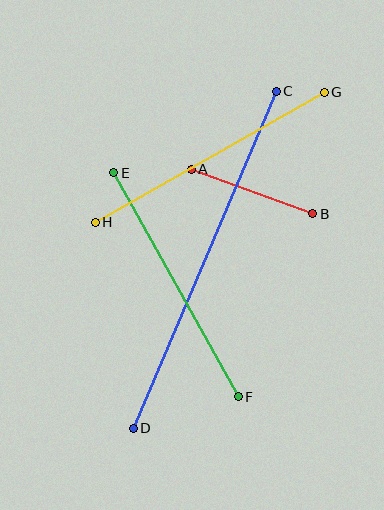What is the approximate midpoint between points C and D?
The midpoint is at approximately (205, 260) pixels.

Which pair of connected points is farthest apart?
Points C and D are farthest apart.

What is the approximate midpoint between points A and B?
The midpoint is at approximately (252, 191) pixels.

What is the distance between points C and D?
The distance is approximately 366 pixels.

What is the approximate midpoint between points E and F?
The midpoint is at approximately (176, 285) pixels.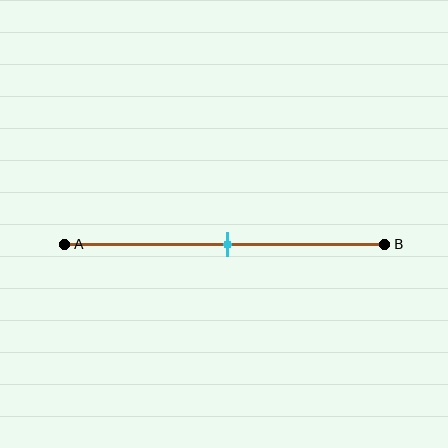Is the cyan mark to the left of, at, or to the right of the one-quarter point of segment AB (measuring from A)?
The cyan mark is to the right of the one-quarter point of segment AB.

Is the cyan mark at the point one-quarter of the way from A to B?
No, the mark is at about 50% from A, not at the 25% one-quarter point.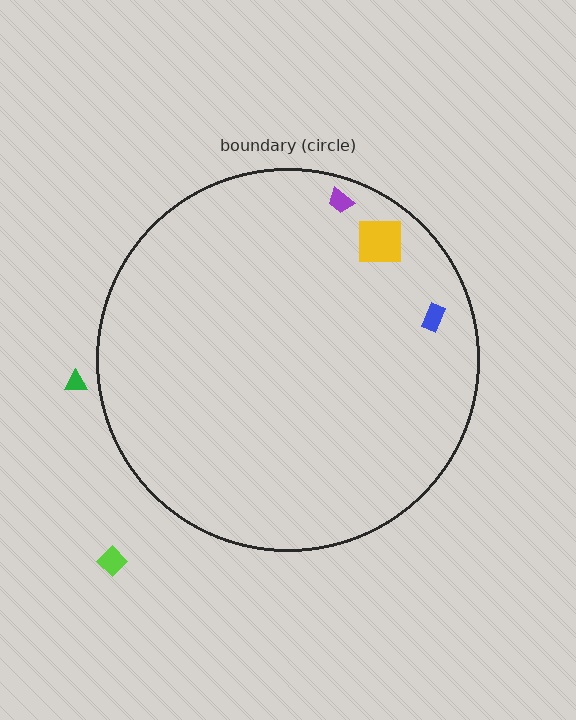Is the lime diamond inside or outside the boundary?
Outside.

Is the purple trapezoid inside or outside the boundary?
Inside.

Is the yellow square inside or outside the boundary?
Inside.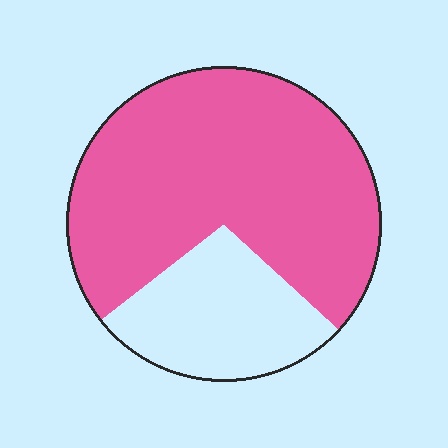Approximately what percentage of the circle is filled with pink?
Approximately 70%.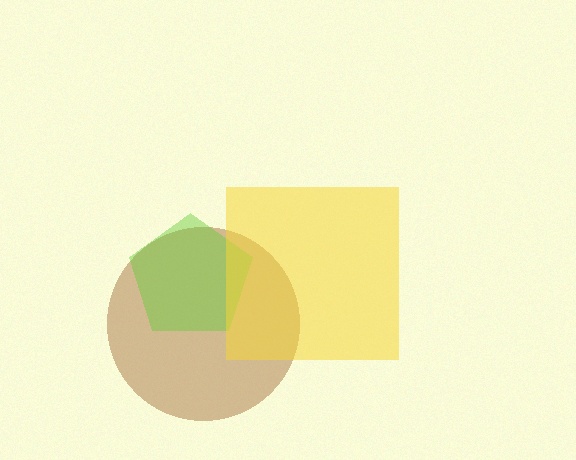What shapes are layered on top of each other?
The layered shapes are: a brown circle, a lime pentagon, a yellow square.